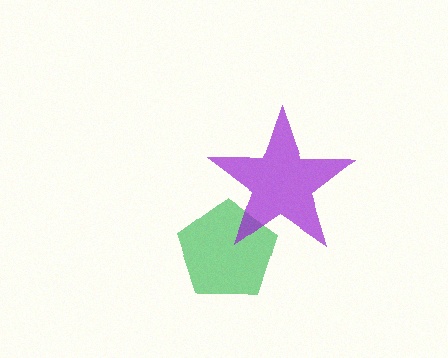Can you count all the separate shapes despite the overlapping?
Yes, there are 2 separate shapes.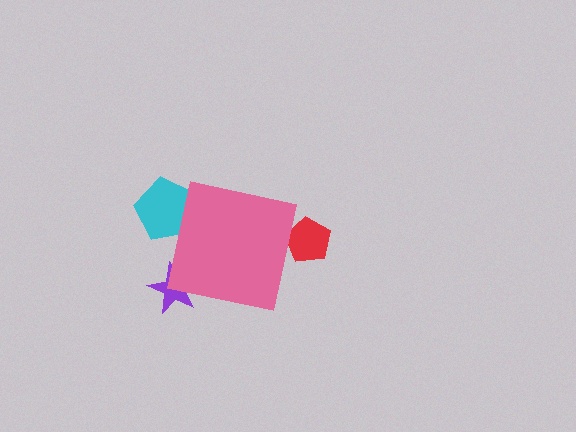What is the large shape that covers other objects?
A pink square.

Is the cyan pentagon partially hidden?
Yes, the cyan pentagon is partially hidden behind the pink square.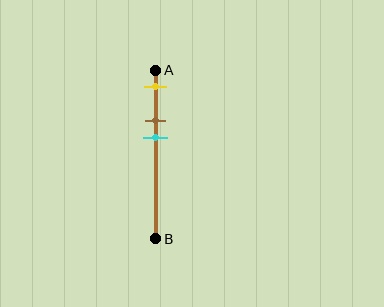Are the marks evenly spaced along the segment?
Yes, the marks are approximately evenly spaced.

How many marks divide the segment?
There are 3 marks dividing the segment.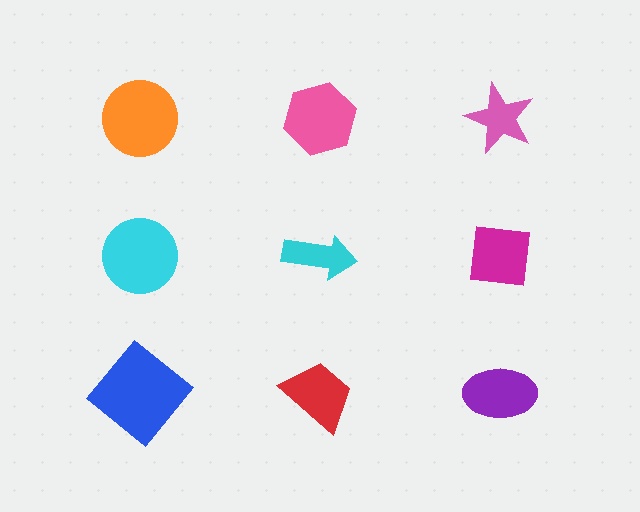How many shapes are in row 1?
3 shapes.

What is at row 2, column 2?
A cyan arrow.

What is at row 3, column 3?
A purple ellipse.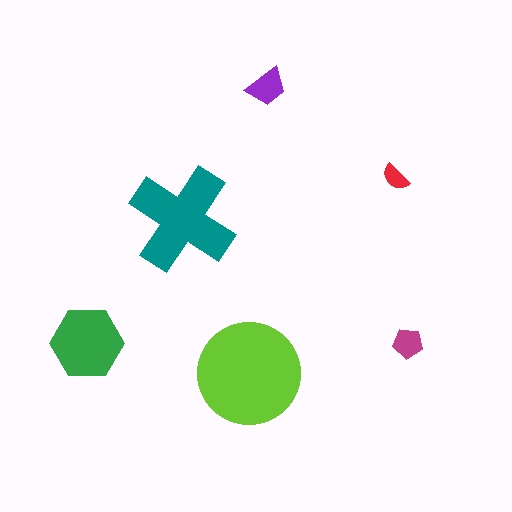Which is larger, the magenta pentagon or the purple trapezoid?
The purple trapezoid.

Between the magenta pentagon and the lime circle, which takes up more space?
The lime circle.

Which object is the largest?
The lime circle.